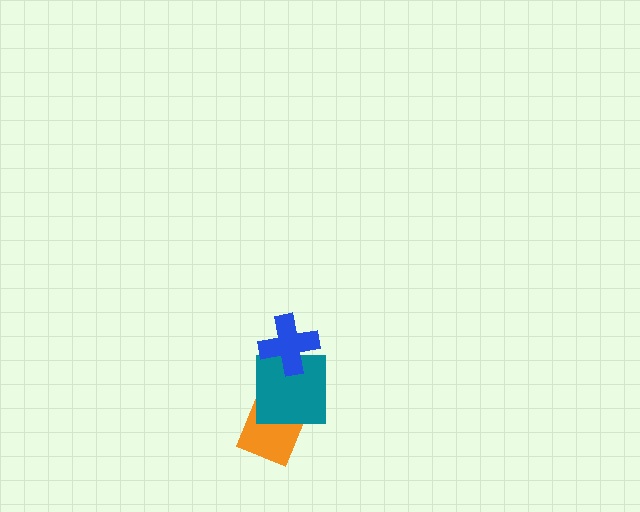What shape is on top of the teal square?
The blue cross is on top of the teal square.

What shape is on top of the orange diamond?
The teal square is on top of the orange diamond.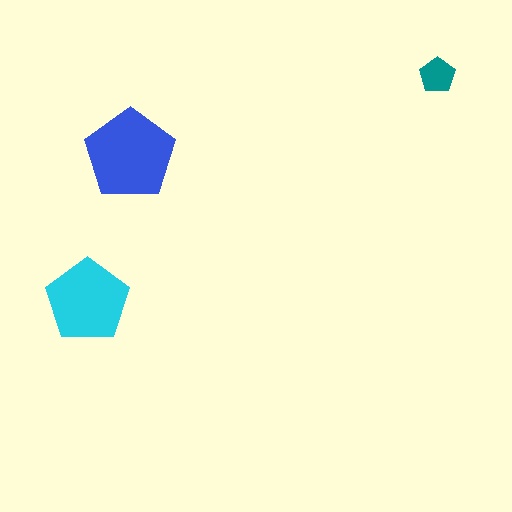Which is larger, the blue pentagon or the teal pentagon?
The blue one.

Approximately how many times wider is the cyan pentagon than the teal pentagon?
About 2.5 times wider.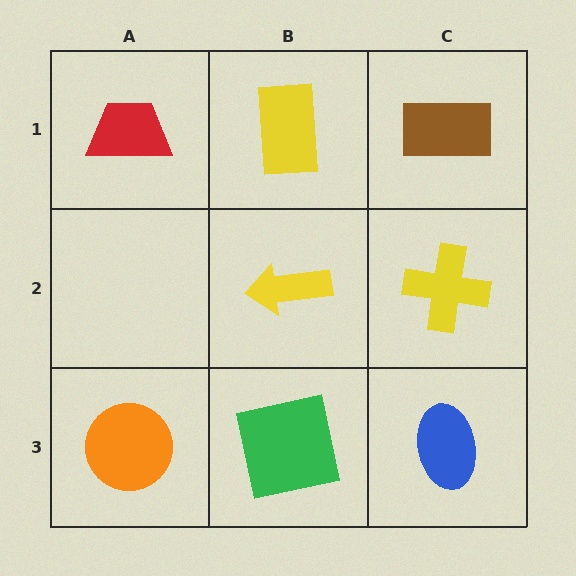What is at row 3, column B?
A green square.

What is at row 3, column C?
A blue ellipse.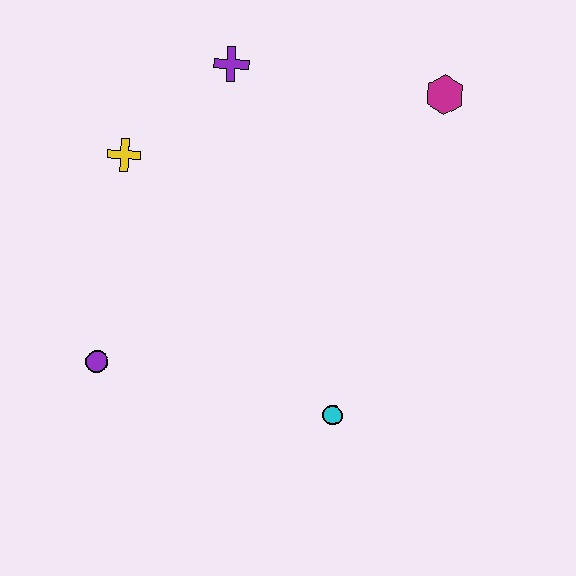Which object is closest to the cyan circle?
The purple circle is closest to the cyan circle.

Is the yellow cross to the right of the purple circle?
Yes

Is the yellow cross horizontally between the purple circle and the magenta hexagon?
Yes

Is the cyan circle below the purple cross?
Yes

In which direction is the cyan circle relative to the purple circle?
The cyan circle is to the right of the purple circle.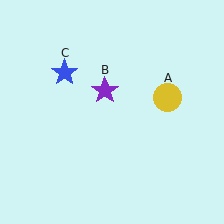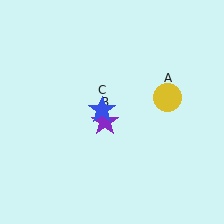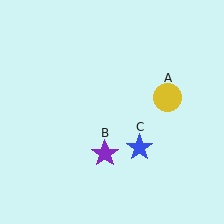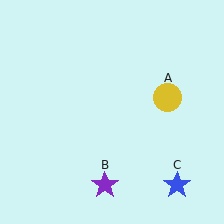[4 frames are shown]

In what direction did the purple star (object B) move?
The purple star (object B) moved down.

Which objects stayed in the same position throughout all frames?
Yellow circle (object A) remained stationary.